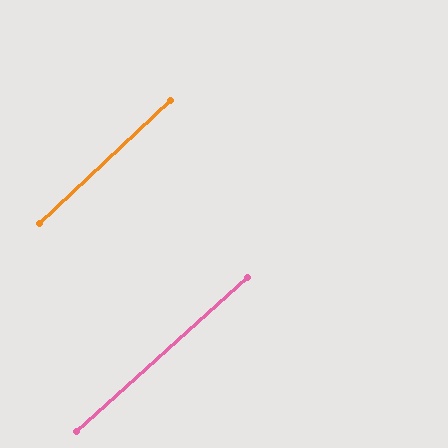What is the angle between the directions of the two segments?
Approximately 1 degree.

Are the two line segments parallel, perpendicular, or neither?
Parallel — their directions differ by only 1.2°.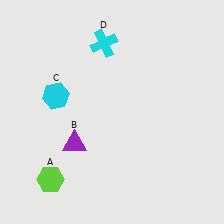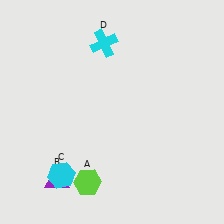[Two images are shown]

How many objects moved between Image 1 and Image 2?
3 objects moved between the two images.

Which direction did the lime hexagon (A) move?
The lime hexagon (A) moved right.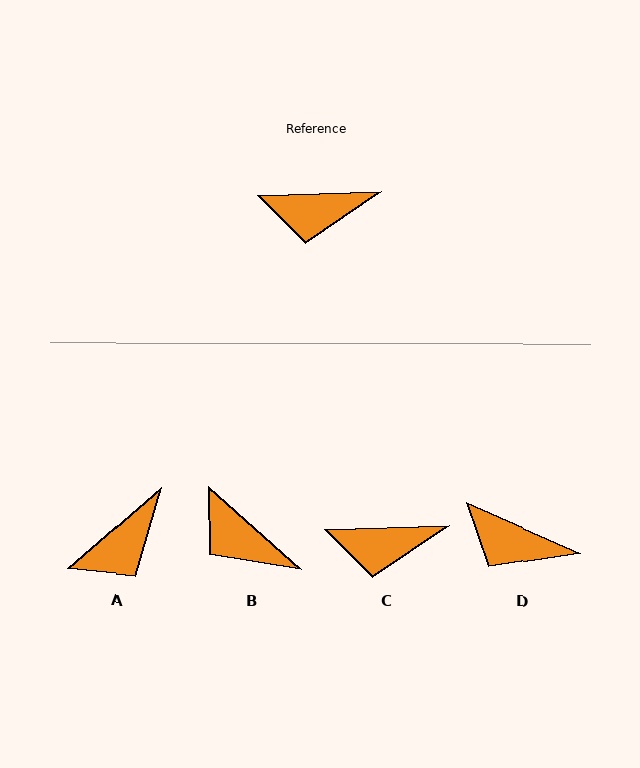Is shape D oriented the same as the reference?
No, it is off by about 26 degrees.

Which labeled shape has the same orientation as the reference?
C.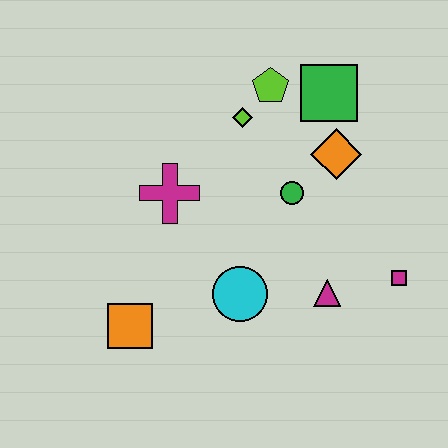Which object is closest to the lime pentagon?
The lime diamond is closest to the lime pentagon.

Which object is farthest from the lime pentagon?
The orange square is farthest from the lime pentagon.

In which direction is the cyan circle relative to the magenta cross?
The cyan circle is below the magenta cross.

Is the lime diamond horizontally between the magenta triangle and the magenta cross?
Yes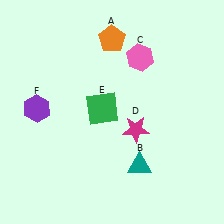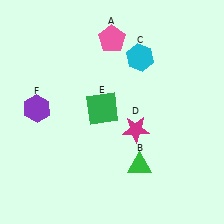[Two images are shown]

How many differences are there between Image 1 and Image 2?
There are 3 differences between the two images.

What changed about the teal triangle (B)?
In Image 1, B is teal. In Image 2, it changed to green.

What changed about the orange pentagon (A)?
In Image 1, A is orange. In Image 2, it changed to pink.